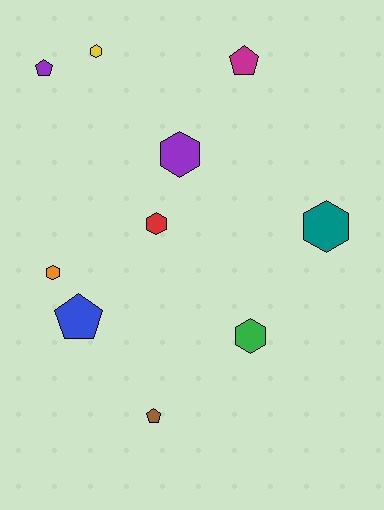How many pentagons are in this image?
There are 4 pentagons.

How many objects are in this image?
There are 10 objects.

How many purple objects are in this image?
There are 2 purple objects.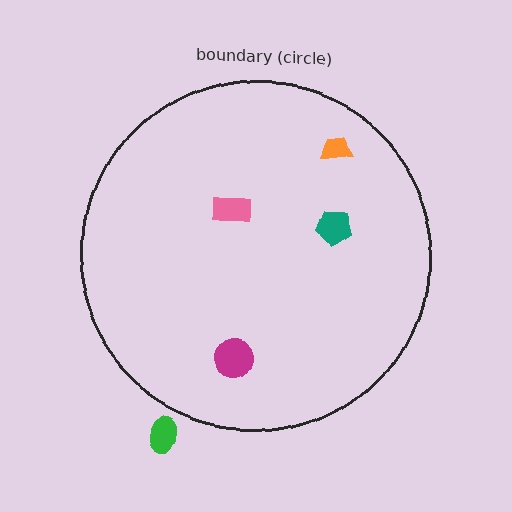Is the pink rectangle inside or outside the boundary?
Inside.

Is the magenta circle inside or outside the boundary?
Inside.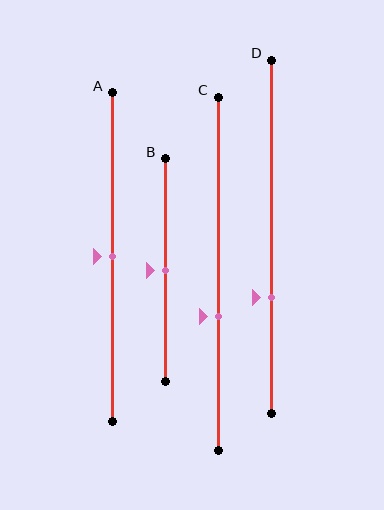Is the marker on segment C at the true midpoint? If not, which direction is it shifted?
No, the marker on segment C is shifted downward by about 12% of the segment length.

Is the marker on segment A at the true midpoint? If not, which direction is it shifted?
Yes, the marker on segment A is at the true midpoint.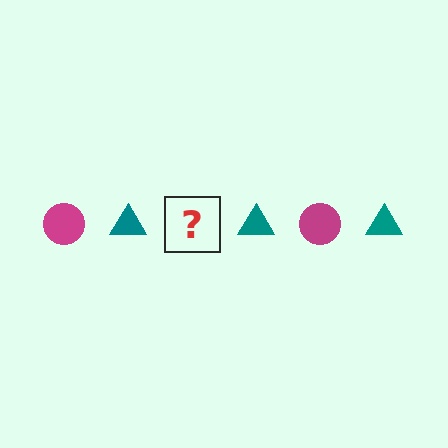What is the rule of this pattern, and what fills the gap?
The rule is that the pattern alternates between magenta circle and teal triangle. The gap should be filled with a magenta circle.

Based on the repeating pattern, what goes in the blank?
The blank should be a magenta circle.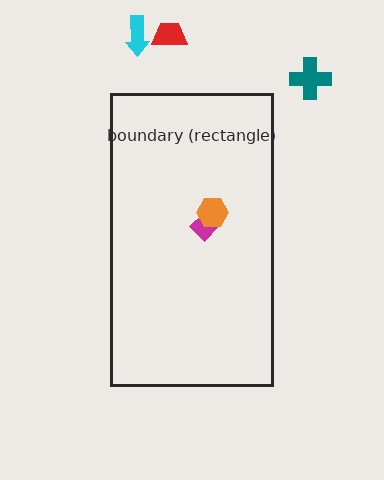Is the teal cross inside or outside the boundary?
Outside.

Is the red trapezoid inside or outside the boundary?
Outside.